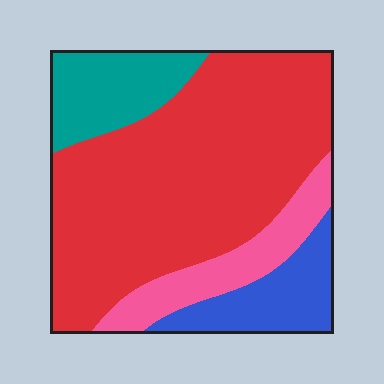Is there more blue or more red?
Red.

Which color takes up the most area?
Red, at roughly 60%.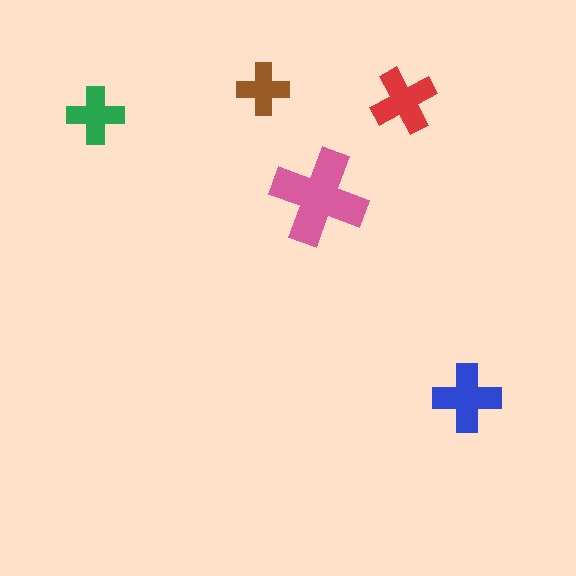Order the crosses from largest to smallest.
the pink one, the blue one, the red one, the green one, the brown one.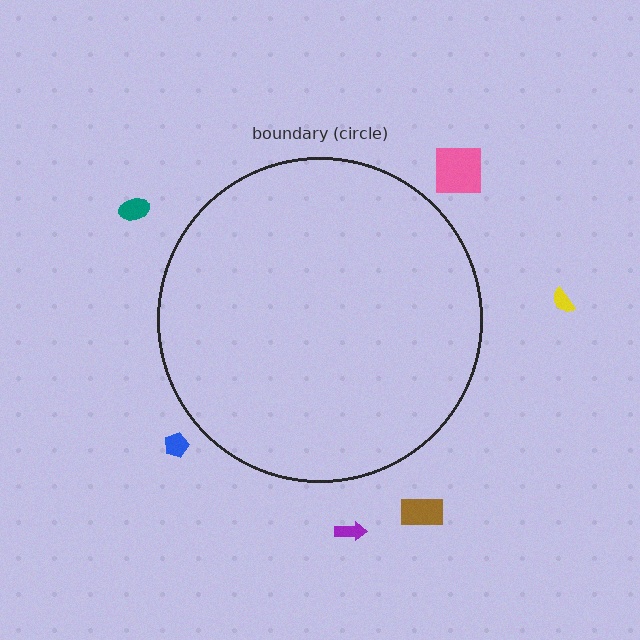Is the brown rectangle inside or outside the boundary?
Outside.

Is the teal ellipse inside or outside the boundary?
Outside.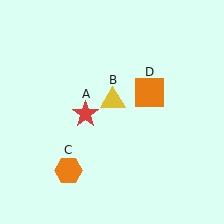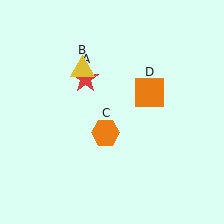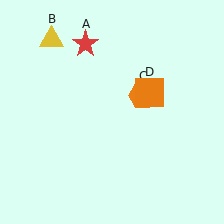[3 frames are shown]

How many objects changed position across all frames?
3 objects changed position: red star (object A), yellow triangle (object B), orange hexagon (object C).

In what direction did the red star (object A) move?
The red star (object A) moved up.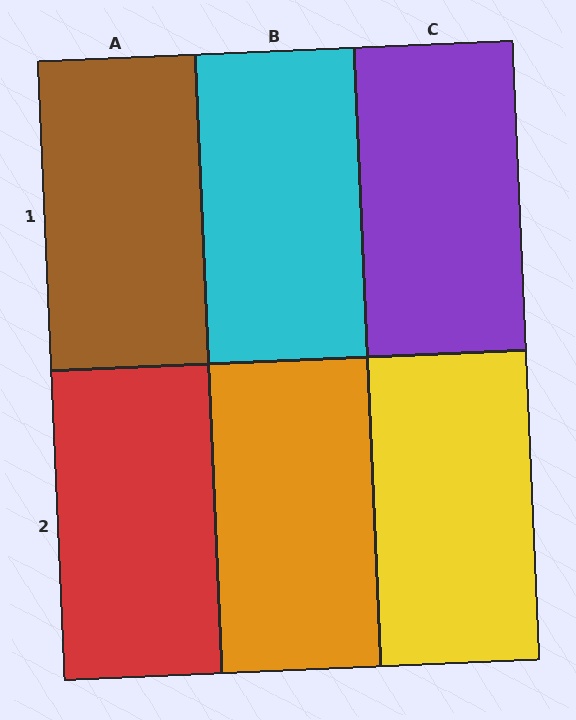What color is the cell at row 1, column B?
Cyan.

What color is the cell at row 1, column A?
Brown.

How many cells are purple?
1 cell is purple.